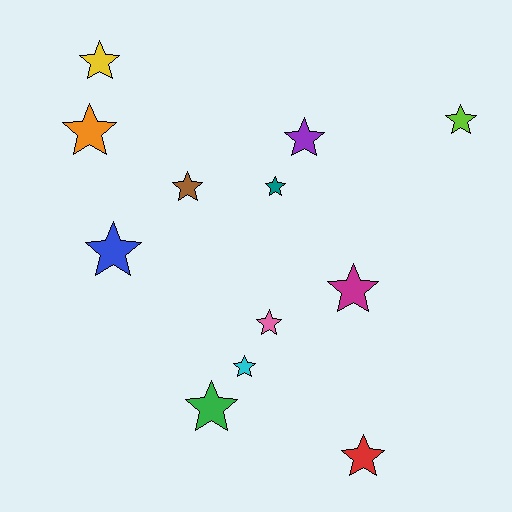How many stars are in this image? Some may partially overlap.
There are 12 stars.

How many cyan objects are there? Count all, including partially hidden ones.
There is 1 cyan object.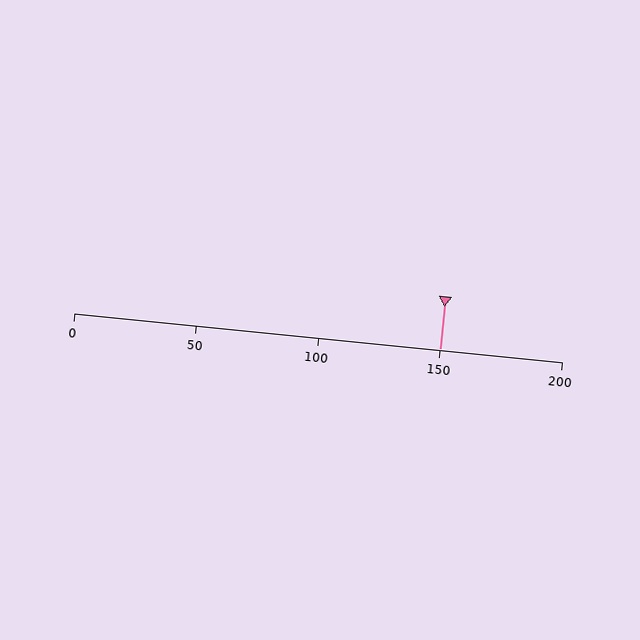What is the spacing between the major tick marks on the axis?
The major ticks are spaced 50 apart.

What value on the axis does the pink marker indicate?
The marker indicates approximately 150.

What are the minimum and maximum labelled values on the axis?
The axis runs from 0 to 200.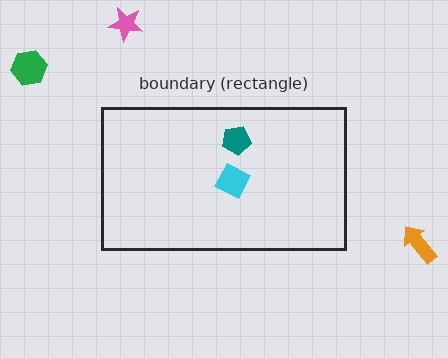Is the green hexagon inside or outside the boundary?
Outside.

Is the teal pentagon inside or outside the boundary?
Inside.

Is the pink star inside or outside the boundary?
Outside.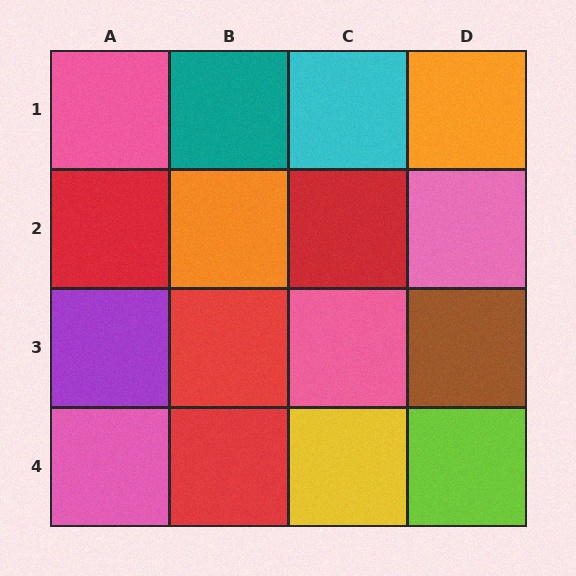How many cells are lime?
1 cell is lime.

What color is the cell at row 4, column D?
Lime.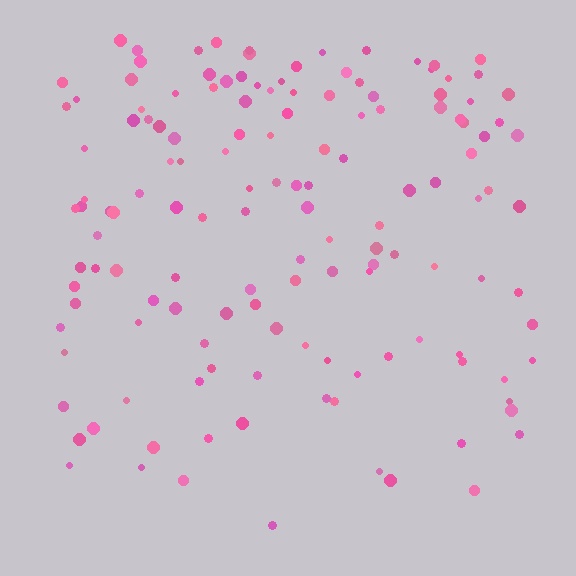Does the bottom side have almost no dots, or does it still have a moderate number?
Still a moderate number, just noticeably fewer than the top.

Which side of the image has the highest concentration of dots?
The top.